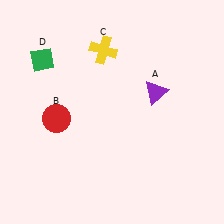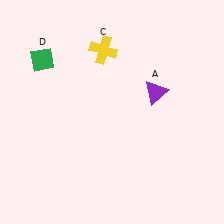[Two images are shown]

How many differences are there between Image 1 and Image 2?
There is 1 difference between the two images.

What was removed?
The red circle (B) was removed in Image 2.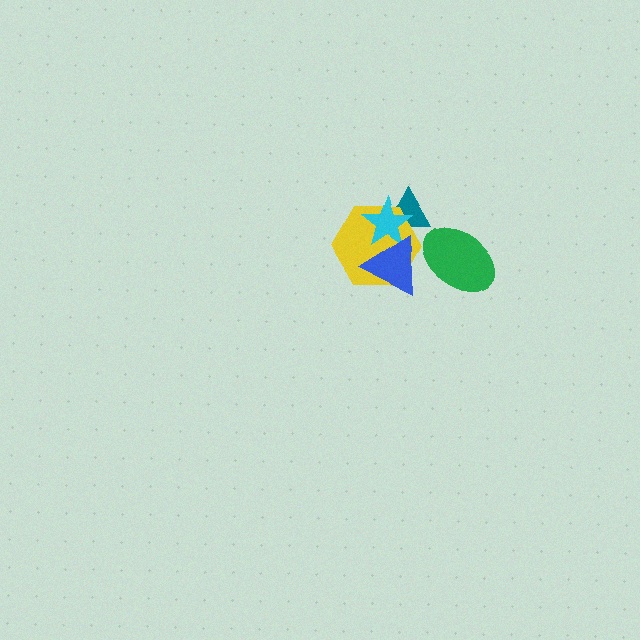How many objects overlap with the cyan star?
3 objects overlap with the cyan star.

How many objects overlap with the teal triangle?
3 objects overlap with the teal triangle.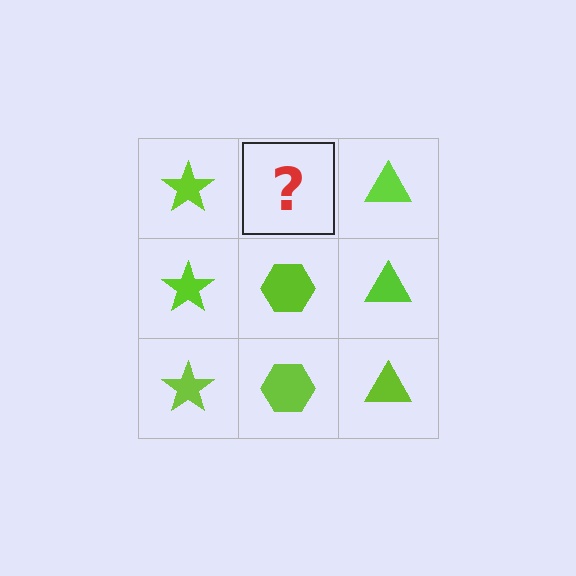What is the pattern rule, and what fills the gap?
The rule is that each column has a consistent shape. The gap should be filled with a lime hexagon.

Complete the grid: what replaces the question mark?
The question mark should be replaced with a lime hexagon.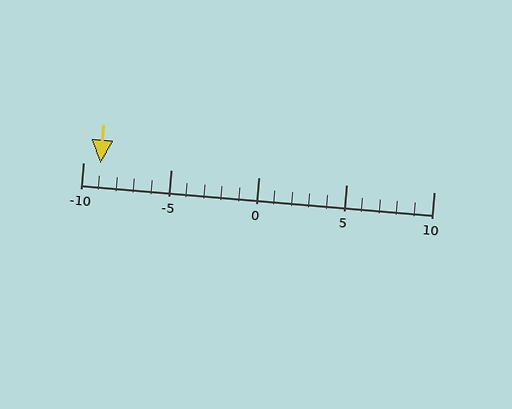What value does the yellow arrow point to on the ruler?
The yellow arrow points to approximately -9.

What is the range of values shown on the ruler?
The ruler shows values from -10 to 10.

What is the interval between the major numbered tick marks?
The major tick marks are spaced 5 units apart.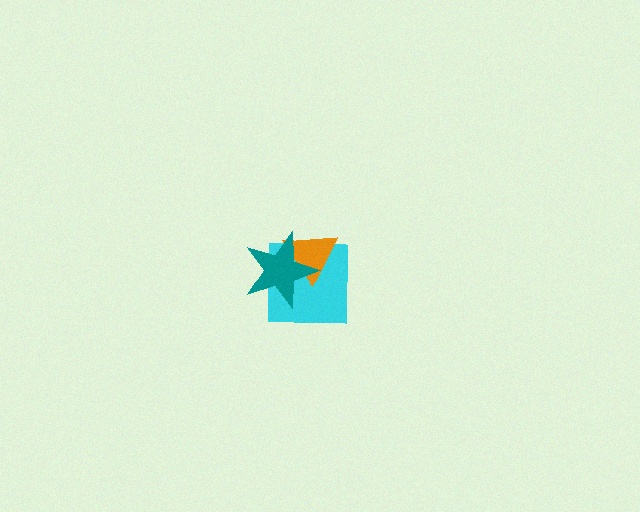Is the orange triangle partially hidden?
Yes, it is partially covered by another shape.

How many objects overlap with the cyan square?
2 objects overlap with the cyan square.